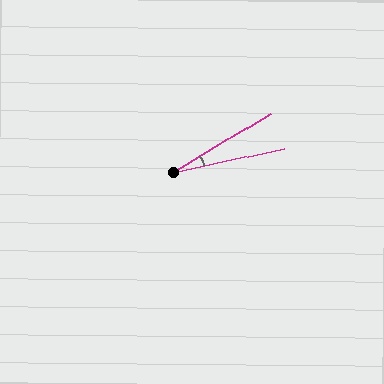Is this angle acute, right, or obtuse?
It is acute.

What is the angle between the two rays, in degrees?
Approximately 19 degrees.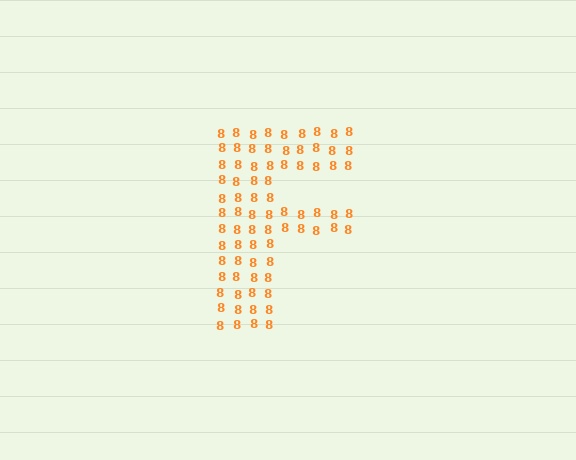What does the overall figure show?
The overall figure shows the letter F.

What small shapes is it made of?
It is made of small digit 8's.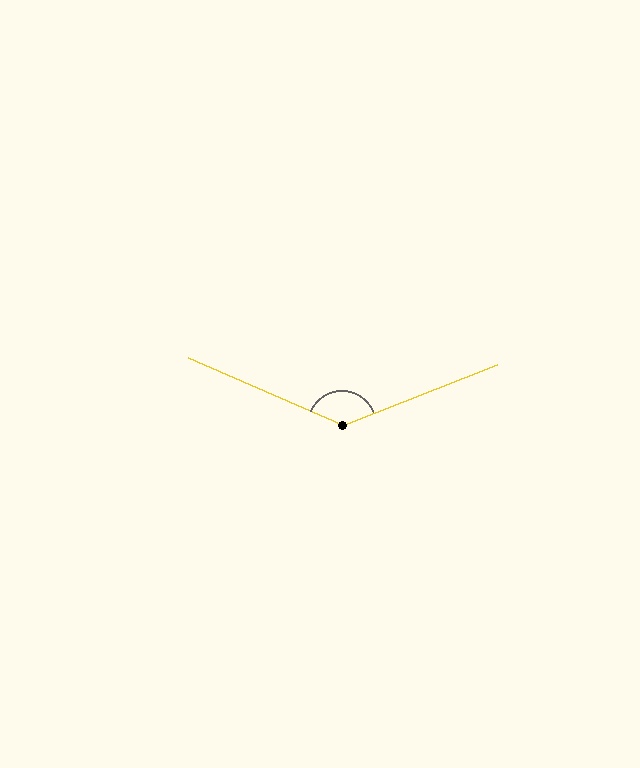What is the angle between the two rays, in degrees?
Approximately 135 degrees.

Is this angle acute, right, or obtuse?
It is obtuse.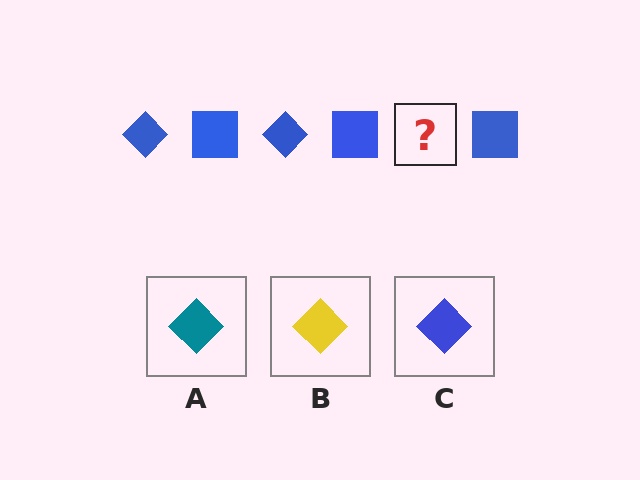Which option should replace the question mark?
Option C.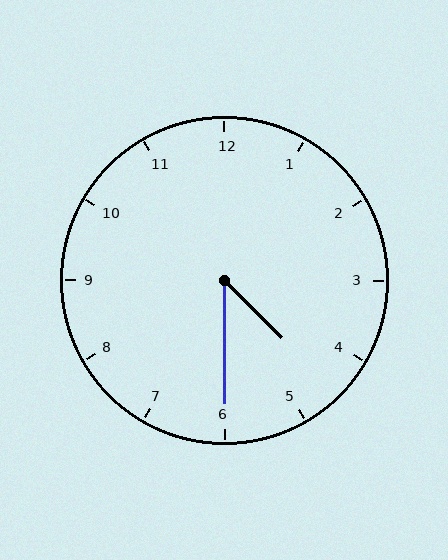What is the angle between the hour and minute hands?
Approximately 45 degrees.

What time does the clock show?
4:30.